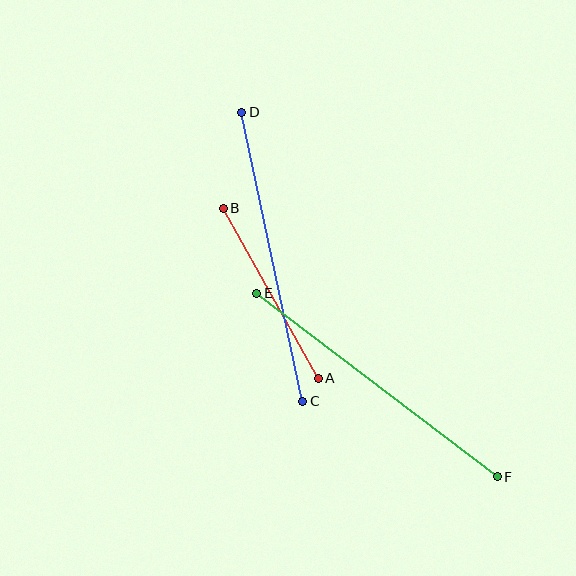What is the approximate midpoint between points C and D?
The midpoint is at approximately (272, 257) pixels.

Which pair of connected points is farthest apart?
Points E and F are farthest apart.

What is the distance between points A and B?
The distance is approximately 195 pixels.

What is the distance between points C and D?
The distance is approximately 296 pixels.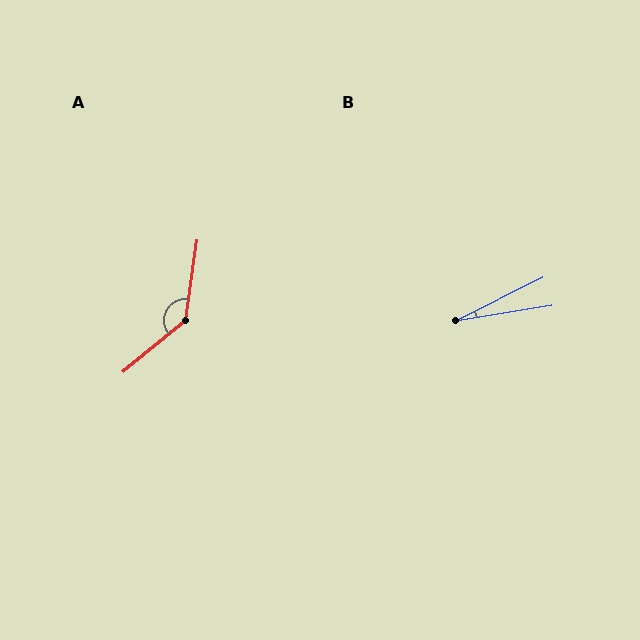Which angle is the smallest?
B, at approximately 17 degrees.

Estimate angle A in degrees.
Approximately 138 degrees.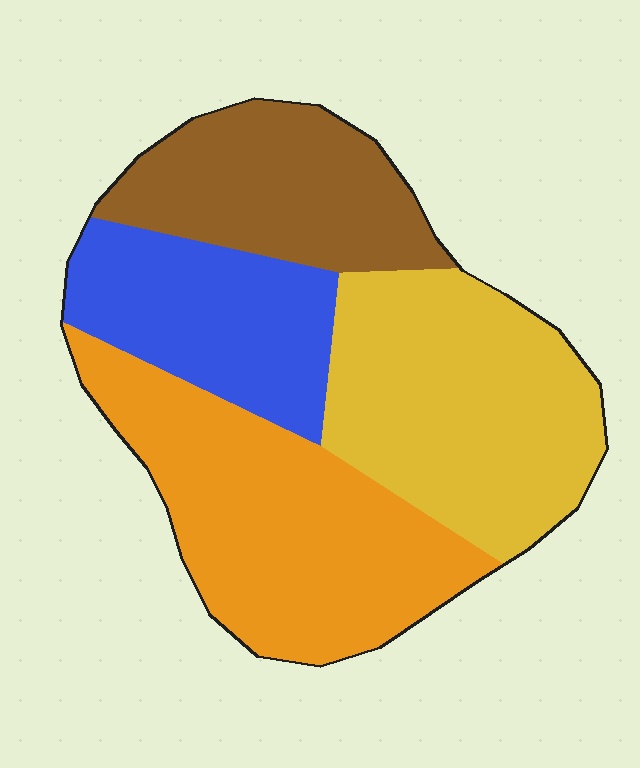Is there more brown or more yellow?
Yellow.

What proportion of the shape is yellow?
Yellow covers 30% of the shape.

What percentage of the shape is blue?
Blue takes up about one fifth (1/5) of the shape.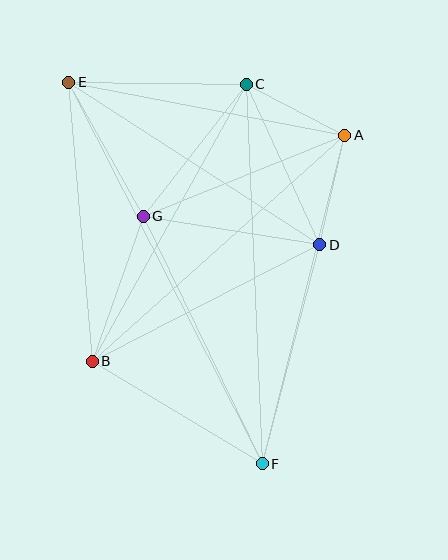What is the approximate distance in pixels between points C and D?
The distance between C and D is approximately 176 pixels.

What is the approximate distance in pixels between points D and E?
The distance between D and E is approximately 299 pixels.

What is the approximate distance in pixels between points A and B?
The distance between A and B is approximately 339 pixels.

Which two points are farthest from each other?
Points E and F are farthest from each other.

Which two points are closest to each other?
Points A and C are closest to each other.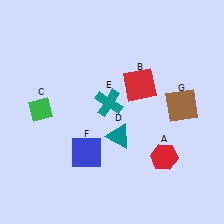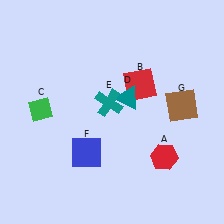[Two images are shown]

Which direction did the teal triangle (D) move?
The teal triangle (D) moved up.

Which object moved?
The teal triangle (D) moved up.